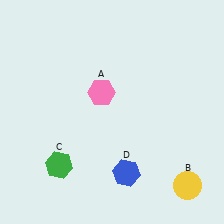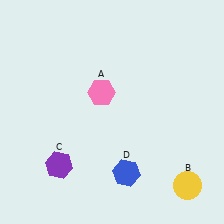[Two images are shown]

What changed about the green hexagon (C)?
In Image 1, C is green. In Image 2, it changed to purple.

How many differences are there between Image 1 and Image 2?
There is 1 difference between the two images.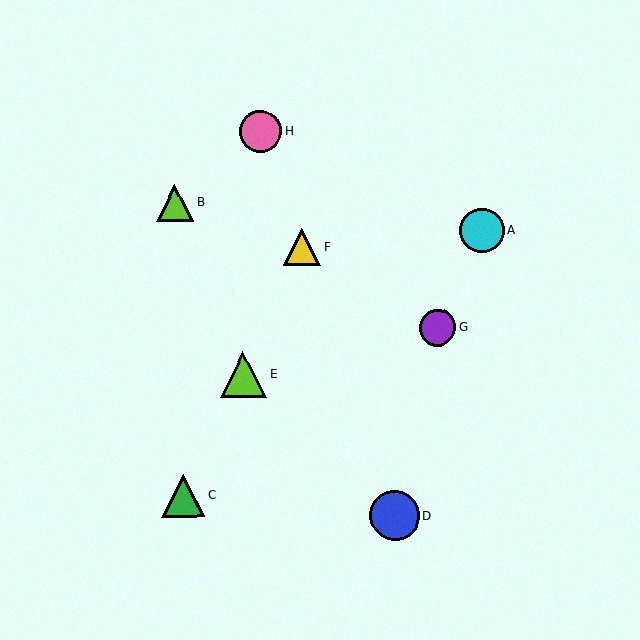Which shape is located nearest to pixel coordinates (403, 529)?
The blue circle (labeled D) at (395, 516) is nearest to that location.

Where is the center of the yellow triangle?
The center of the yellow triangle is at (302, 247).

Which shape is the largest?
The blue circle (labeled D) is the largest.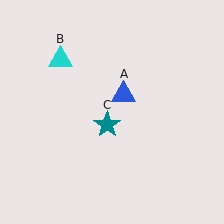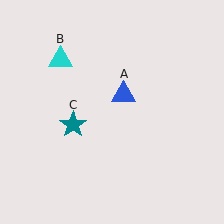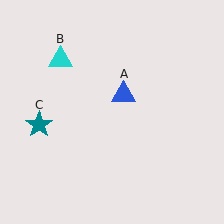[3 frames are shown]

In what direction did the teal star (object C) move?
The teal star (object C) moved left.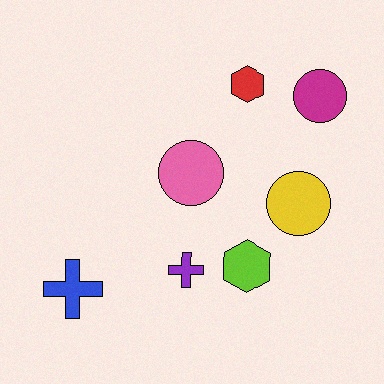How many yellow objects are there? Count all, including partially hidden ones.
There is 1 yellow object.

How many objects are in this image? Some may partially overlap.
There are 7 objects.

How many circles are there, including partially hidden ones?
There are 3 circles.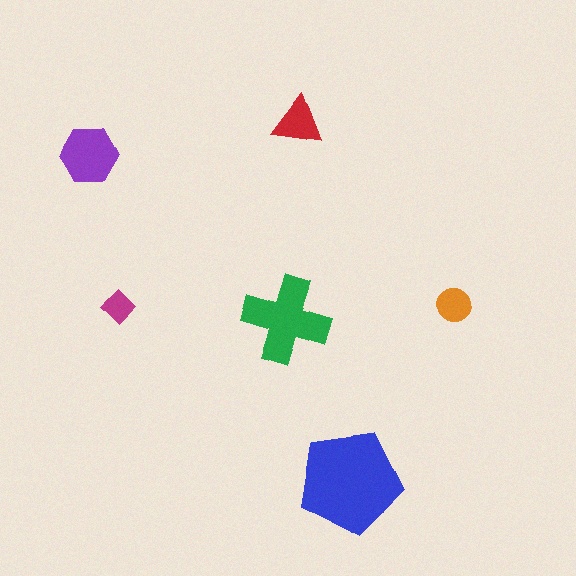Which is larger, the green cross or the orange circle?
The green cross.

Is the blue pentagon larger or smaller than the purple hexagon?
Larger.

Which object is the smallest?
The magenta diamond.